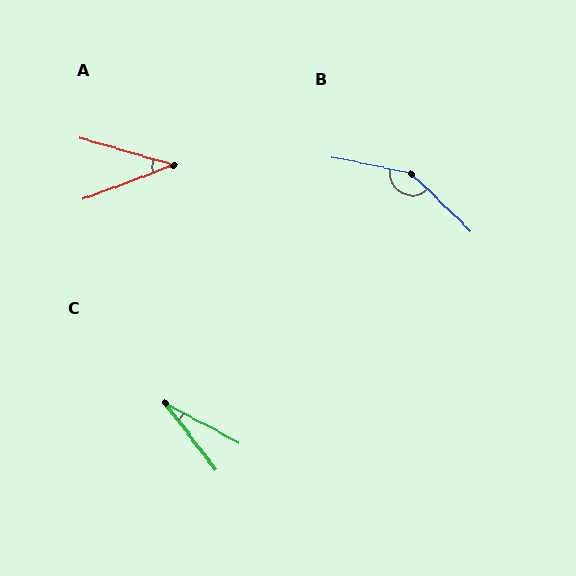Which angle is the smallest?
C, at approximately 24 degrees.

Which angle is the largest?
B, at approximately 147 degrees.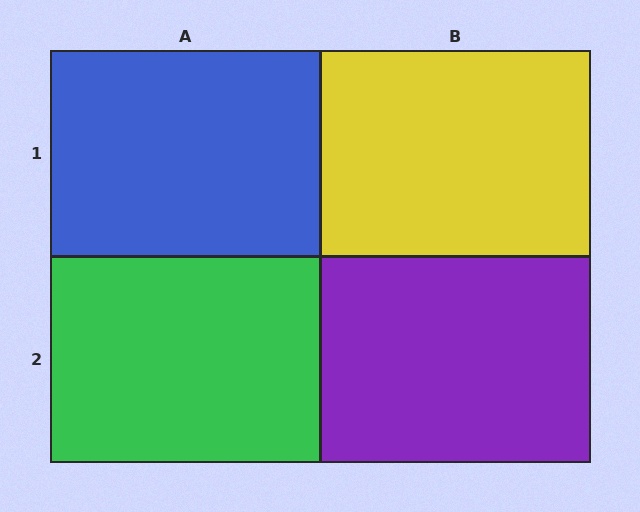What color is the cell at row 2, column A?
Green.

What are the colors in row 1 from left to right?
Blue, yellow.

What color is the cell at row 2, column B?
Purple.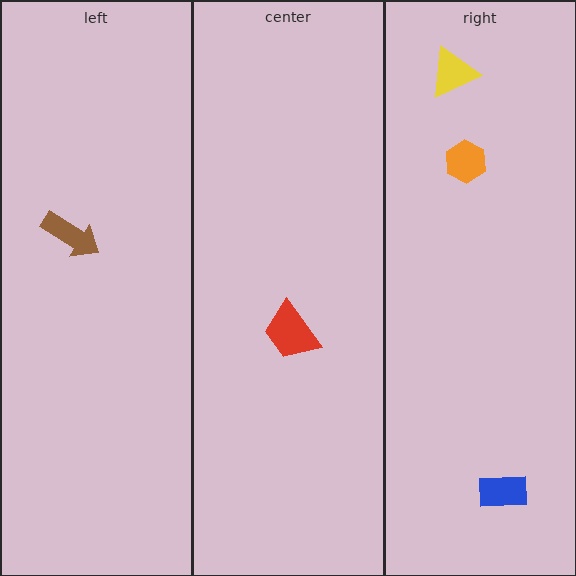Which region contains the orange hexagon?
The right region.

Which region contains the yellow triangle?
The right region.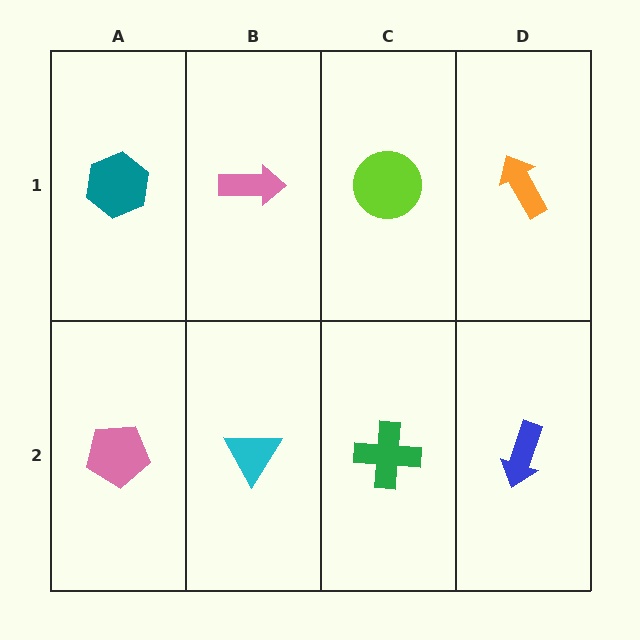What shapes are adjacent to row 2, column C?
A lime circle (row 1, column C), a cyan triangle (row 2, column B), a blue arrow (row 2, column D).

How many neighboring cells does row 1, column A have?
2.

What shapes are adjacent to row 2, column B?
A pink arrow (row 1, column B), a pink pentagon (row 2, column A), a green cross (row 2, column C).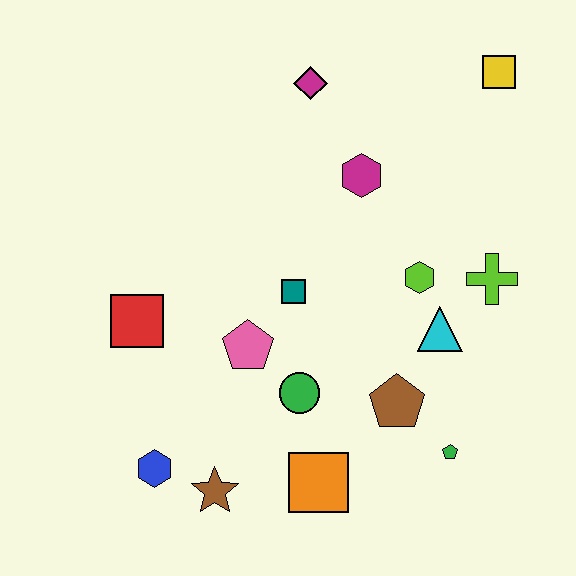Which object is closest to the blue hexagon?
The brown star is closest to the blue hexagon.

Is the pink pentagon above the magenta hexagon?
No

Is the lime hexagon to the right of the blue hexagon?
Yes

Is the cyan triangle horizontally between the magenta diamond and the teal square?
No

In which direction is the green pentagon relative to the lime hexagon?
The green pentagon is below the lime hexagon.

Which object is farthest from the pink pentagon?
The yellow square is farthest from the pink pentagon.